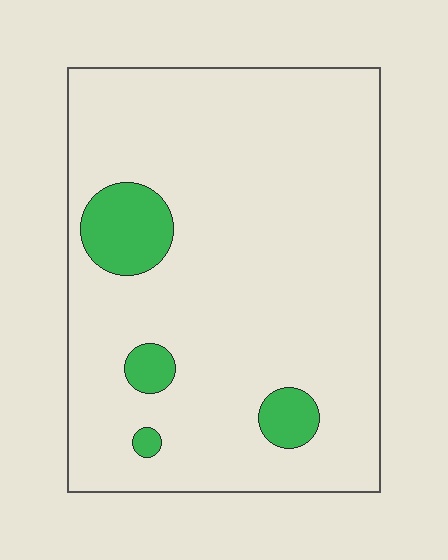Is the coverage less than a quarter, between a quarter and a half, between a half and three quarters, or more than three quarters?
Less than a quarter.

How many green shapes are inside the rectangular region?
4.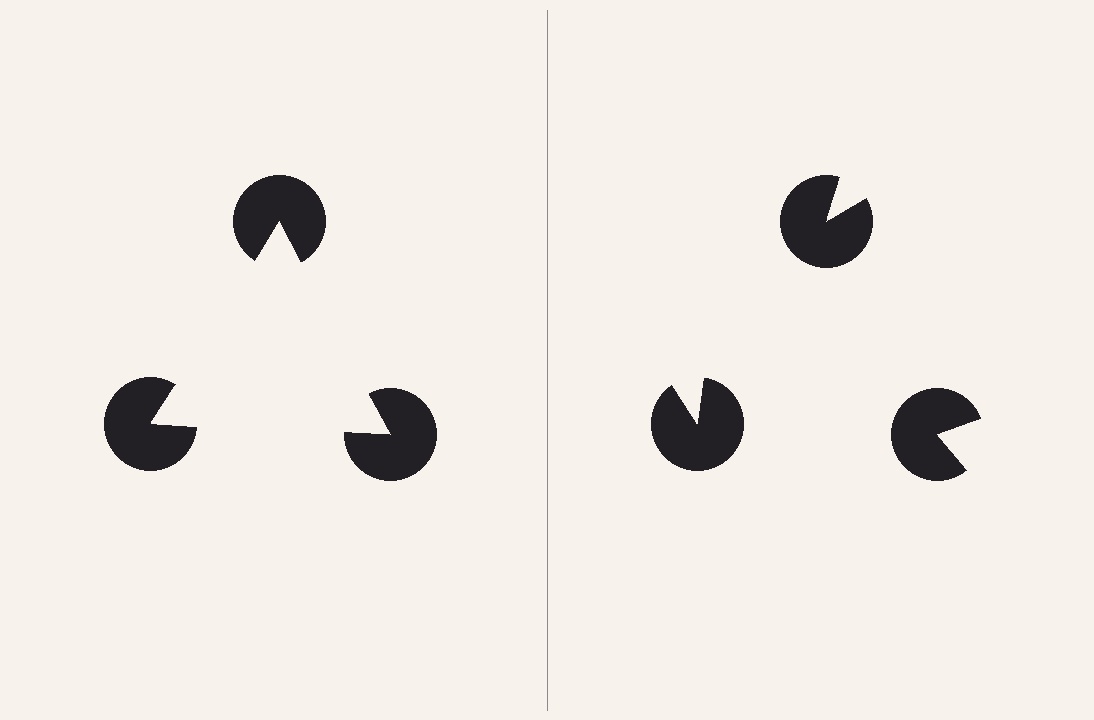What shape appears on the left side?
An illusory triangle.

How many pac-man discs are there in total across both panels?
6 — 3 on each side.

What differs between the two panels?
The pac-man discs are positioned identically on both sides; only the wedge orientations differ. On the left they align to a triangle; on the right they are misaligned.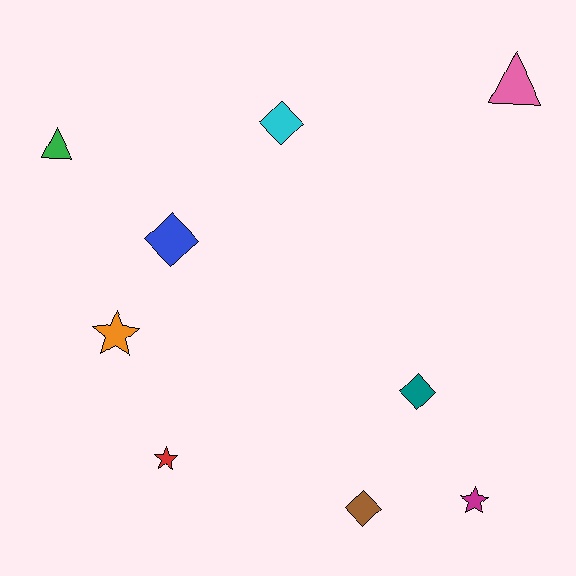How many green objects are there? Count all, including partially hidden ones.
There is 1 green object.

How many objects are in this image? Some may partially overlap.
There are 9 objects.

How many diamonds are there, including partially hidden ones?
There are 4 diamonds.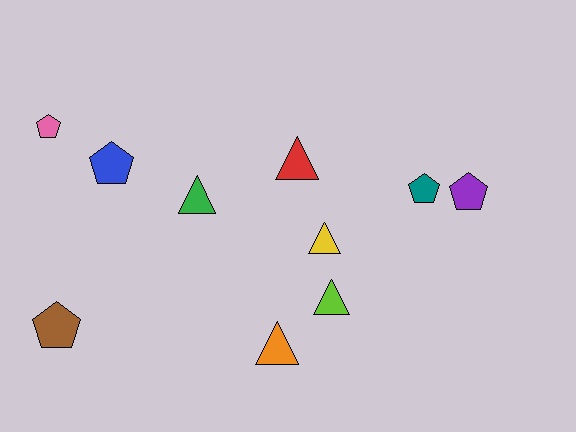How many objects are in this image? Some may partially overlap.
There are 10 objects.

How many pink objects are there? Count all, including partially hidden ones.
There is 1 pink object.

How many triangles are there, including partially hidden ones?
There are 5 triangles.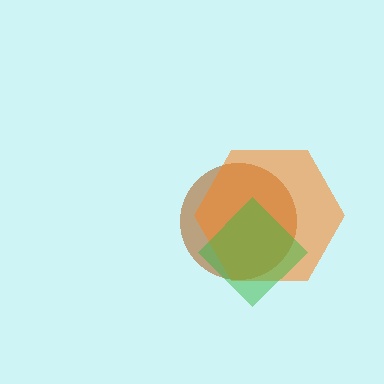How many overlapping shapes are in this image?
There are 3 overlapping shapes in the image.